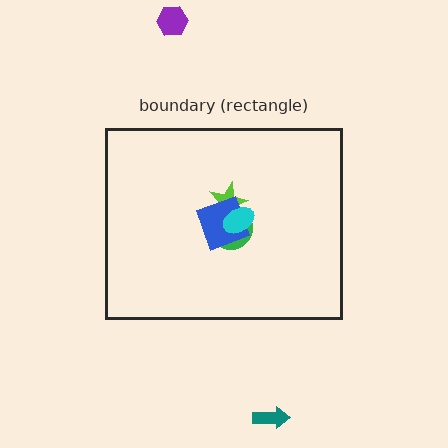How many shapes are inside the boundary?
4 inside, 2 outside.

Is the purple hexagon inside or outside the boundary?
Outside.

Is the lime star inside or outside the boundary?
Inside.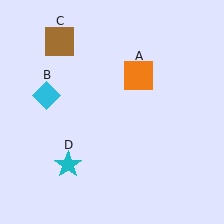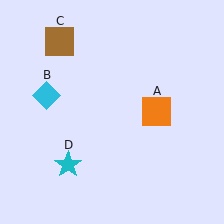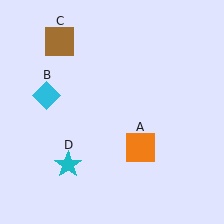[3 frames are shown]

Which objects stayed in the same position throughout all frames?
Cyan diamond (object B) and brown square (object C) and cyan star (object D) remained stationary.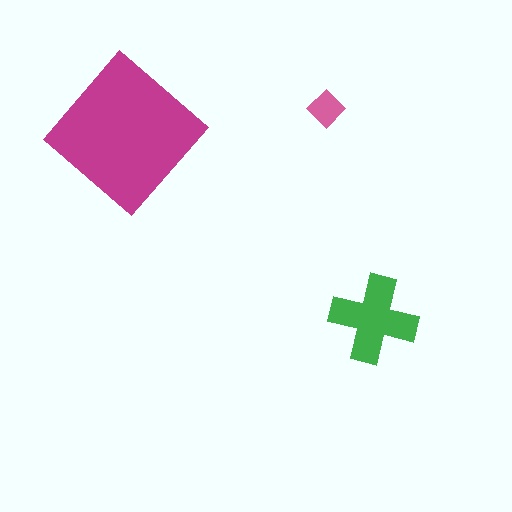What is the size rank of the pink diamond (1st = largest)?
3rd.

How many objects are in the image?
There are 3 objects in the image.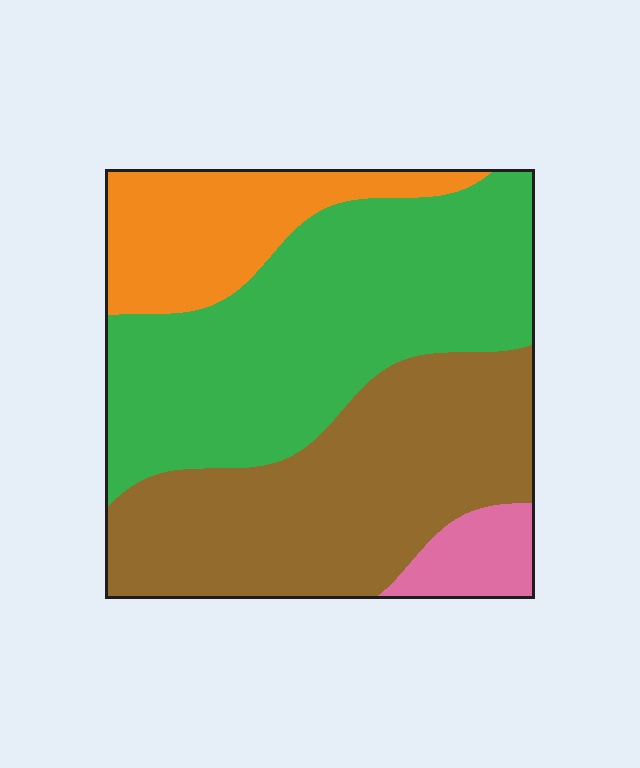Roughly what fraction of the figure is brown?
Brown takes up about three eighths (3/8) of the figure.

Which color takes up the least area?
Pink, at roughly 5%.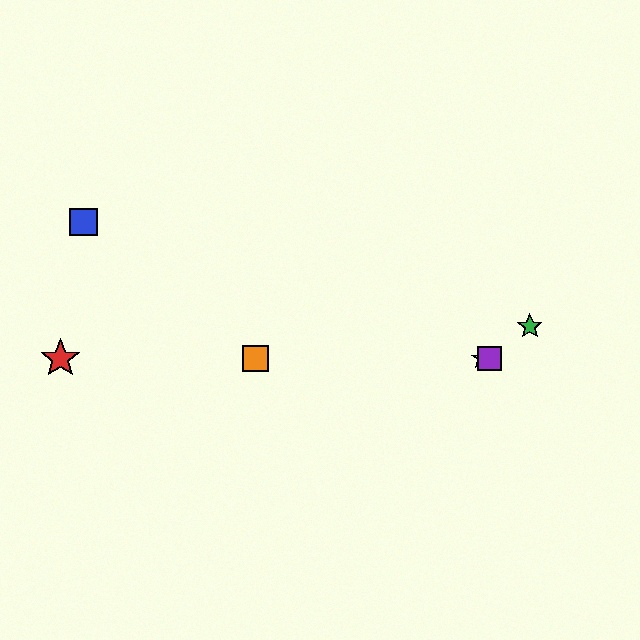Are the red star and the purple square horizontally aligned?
Yes, both are at y≈358.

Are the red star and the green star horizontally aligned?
No, the red star is at y≈358 and the green star is at y≈326.